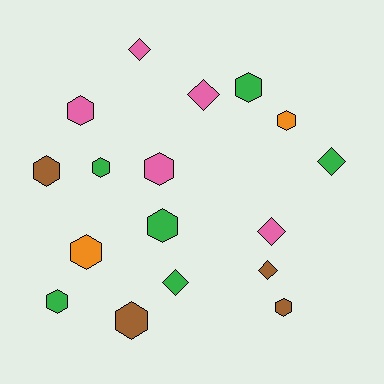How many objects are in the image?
There are 17 objects.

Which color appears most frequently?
Green, with 6 objects.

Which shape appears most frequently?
Hexagon, with 11 objects.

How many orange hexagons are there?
There are 2 orange hexagons.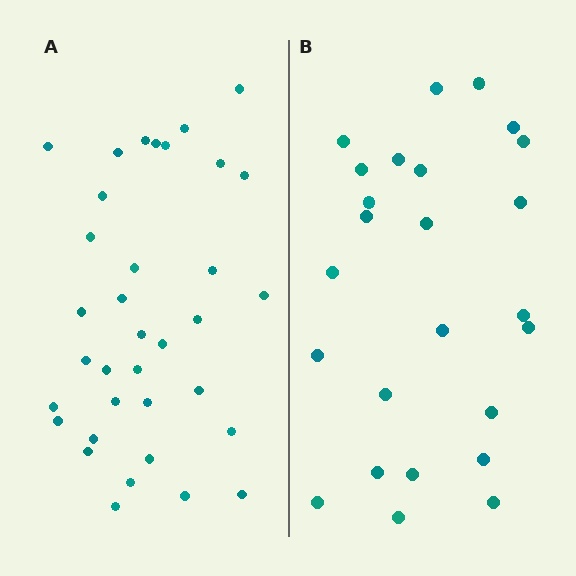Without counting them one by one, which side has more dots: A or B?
Region A (the left region) has more dots.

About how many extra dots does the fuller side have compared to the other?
Region A has roughly 10 or so more dots than region B.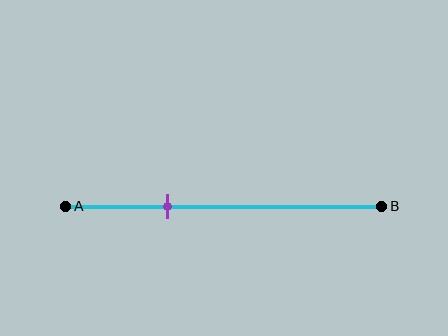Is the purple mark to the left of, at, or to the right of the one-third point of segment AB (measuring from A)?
The purple mark is approximately at the one-third point of segment AB.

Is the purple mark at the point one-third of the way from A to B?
Yes, the mark is approximately at the one-third point.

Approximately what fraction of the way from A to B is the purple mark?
The purple mark is approximately 30% of the way from A to B.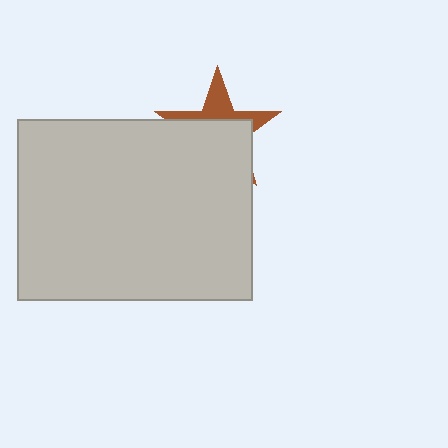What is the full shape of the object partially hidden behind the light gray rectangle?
The partially hidden object is a brown star.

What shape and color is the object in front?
The object in front is a light gray rectangle.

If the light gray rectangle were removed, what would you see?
You would see the complete brown star.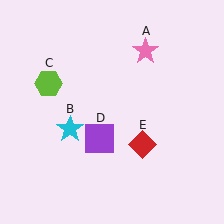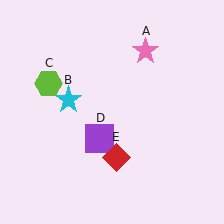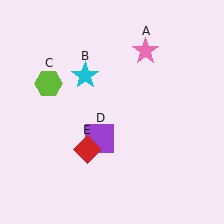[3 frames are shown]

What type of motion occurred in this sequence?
The cyan star (object B), red diamond (object E) rotated clockwise around the center of the scene.